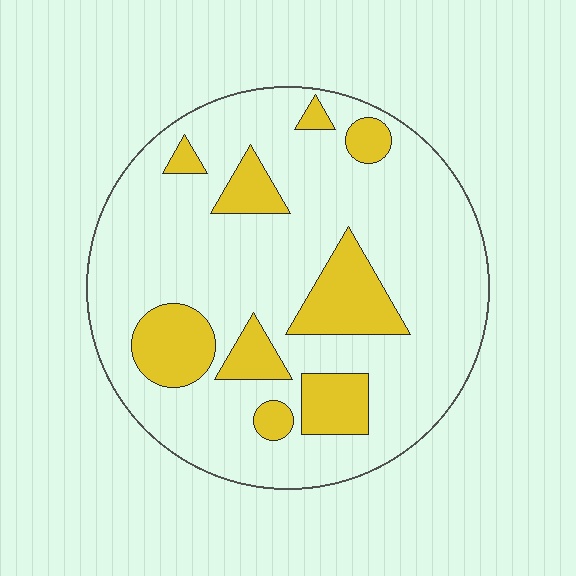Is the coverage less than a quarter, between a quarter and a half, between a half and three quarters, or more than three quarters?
Less than a quarter.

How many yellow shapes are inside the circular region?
9.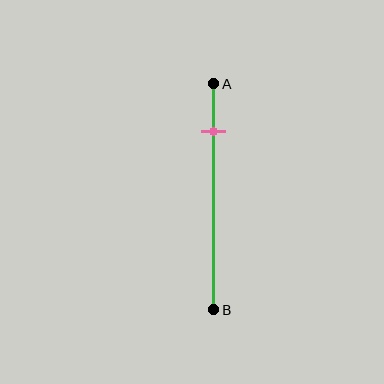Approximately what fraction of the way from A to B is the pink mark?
The pink mark is approximately 20% of the way from A to B.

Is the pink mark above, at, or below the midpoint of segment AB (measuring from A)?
The pink mark is above the midpoint of segment AB.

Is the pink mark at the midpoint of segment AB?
No, the mark is at about 20% from A, not at the 50% midpoint.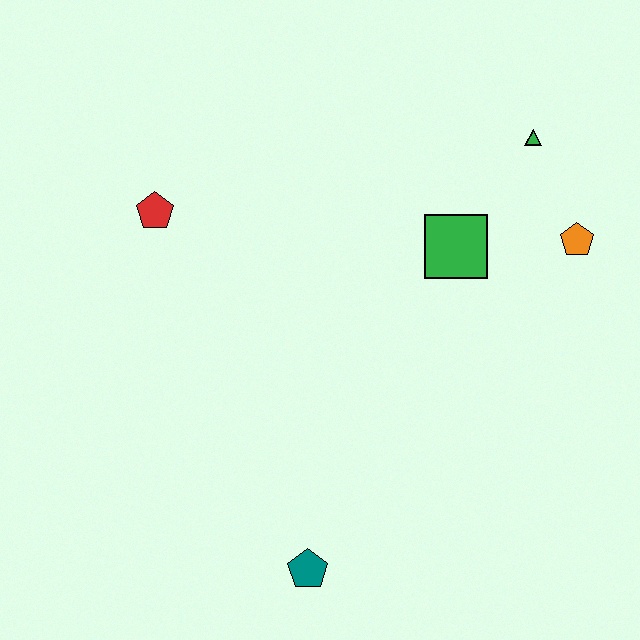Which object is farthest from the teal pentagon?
The green triangle is farthest from the teal pentagon.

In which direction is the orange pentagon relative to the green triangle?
The orange pentagon is below the green triangle.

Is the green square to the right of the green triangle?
No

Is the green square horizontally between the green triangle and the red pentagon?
Yes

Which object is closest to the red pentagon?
The green square is closest to the red pentagon.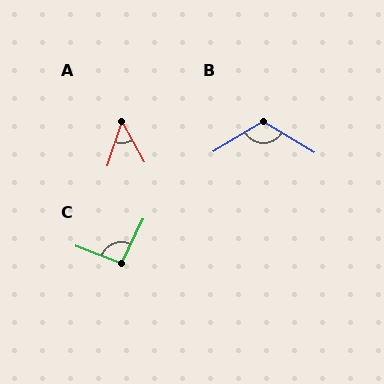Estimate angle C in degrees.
Approximately 95 degrees.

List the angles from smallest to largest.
A (46°), C (95°), B (118°).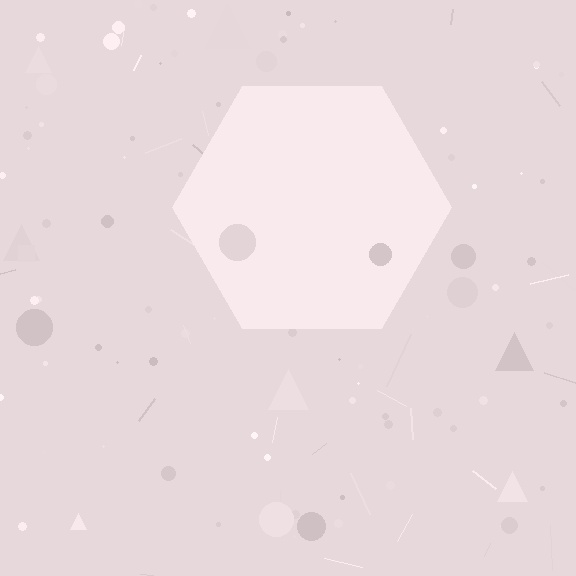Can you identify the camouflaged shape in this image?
The camouflaged shape is a hexagon.